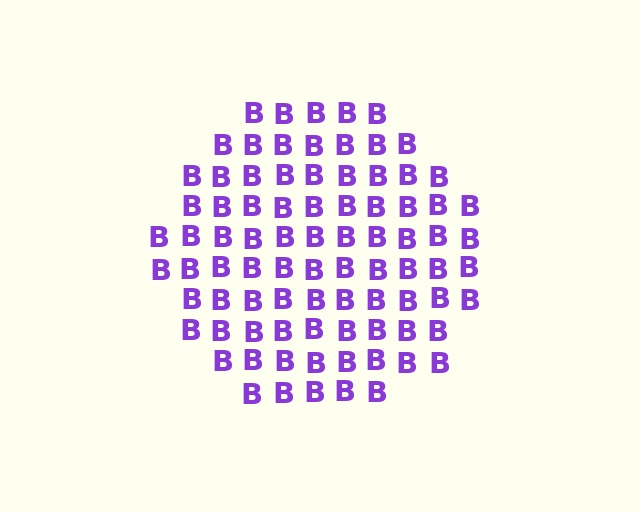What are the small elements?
The small elements are letter B's.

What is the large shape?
The large shape is a circle.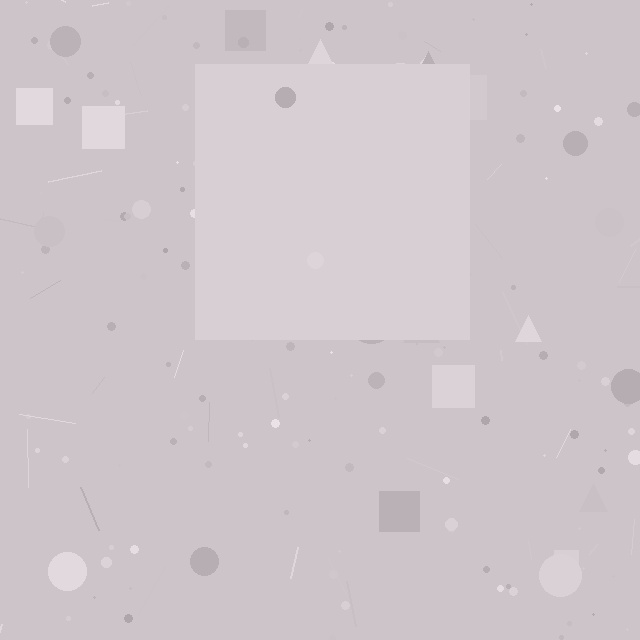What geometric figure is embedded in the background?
A square is embedded in the background.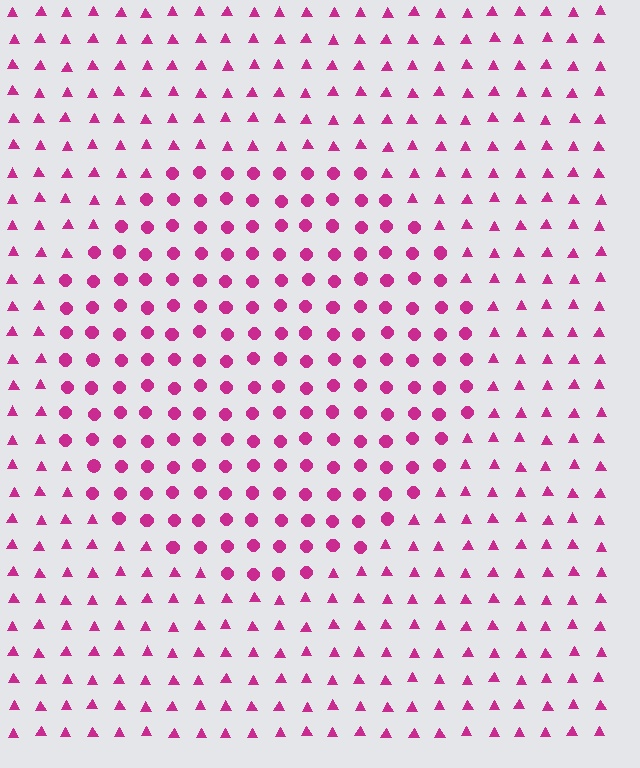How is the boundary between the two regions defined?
The boundary is defined by a change in element shape: circles inside vs. triangles outside. All elements share the same color and spacing.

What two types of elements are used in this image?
The image uses circles inside the circle region and triangles outside it.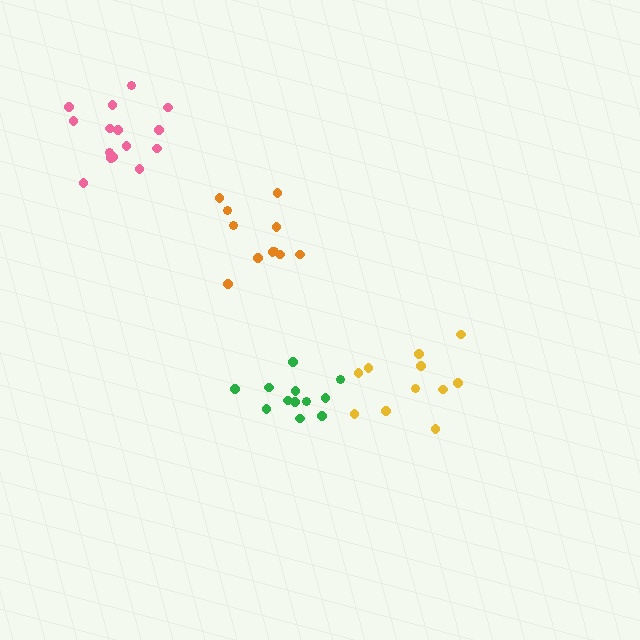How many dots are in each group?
Group 1: 11 dots, Group 2: 11 dots, Group 3: 15 dots, Group 4: 12 dots (49 total).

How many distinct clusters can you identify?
There are 4 distinct clusters.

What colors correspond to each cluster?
The clusters are colored: orange, yellow, pink, green.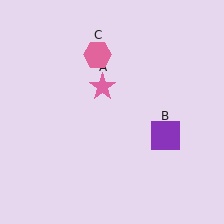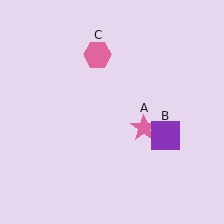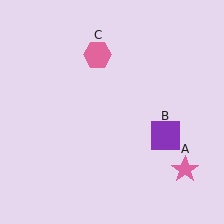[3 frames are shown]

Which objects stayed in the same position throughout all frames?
Purple square (object B) and pink hexagon (object C) remained stationary.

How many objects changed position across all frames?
1 object changed position: pink star (object A).